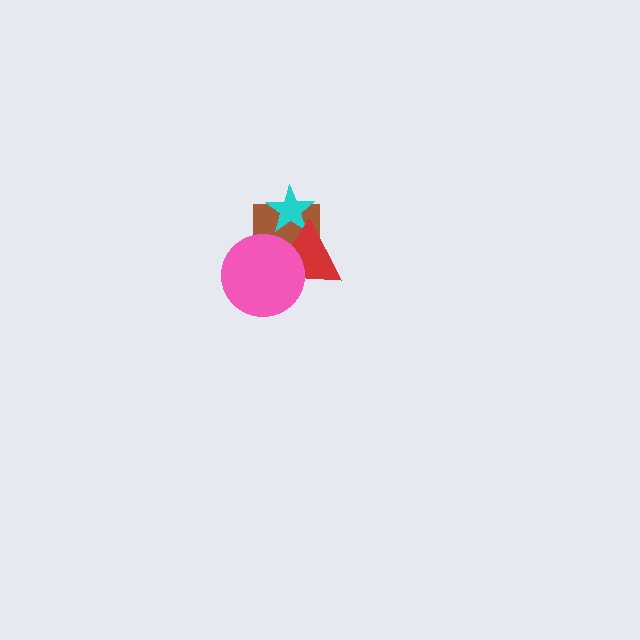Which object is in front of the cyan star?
The red triangle is in front of the cyan star.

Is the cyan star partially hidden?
Yes, it is partially covered by another shape.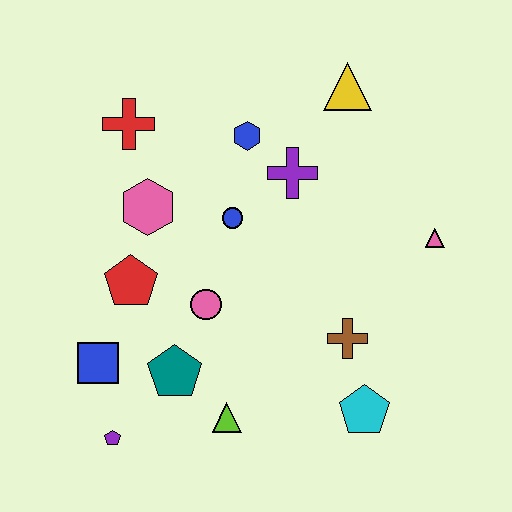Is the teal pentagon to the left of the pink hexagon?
No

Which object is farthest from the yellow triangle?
The purple pentagon is farthest from the yellow triangle.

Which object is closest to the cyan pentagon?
The brown cross is closest to the cyan pentagon.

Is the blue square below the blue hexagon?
Yes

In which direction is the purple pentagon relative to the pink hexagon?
The purple pentagon is below the pink hexagon.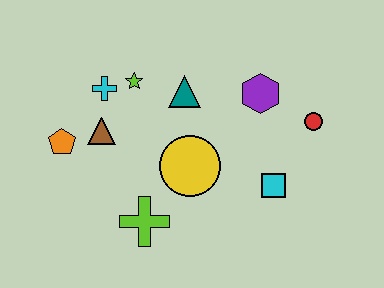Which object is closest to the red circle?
The purple hexagon is closest to the red circle.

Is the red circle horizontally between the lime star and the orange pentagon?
No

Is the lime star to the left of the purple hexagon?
Yes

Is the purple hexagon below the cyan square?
No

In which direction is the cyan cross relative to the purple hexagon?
The cyan cross is to the left of the purple hexagon.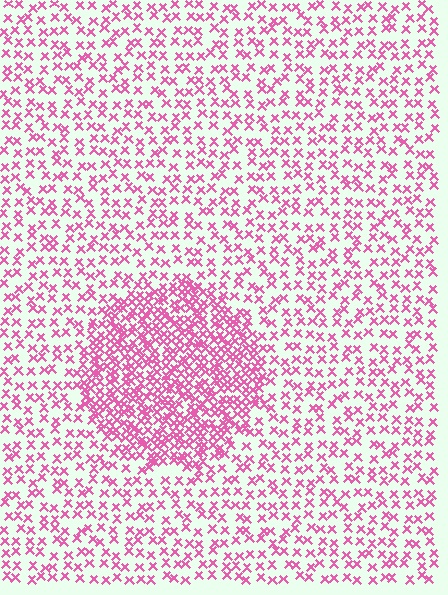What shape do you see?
I see a circle.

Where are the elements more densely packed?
The elements are more densely packed inside the circle boundary.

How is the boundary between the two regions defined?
The boundary is defined by a change in element density (approximately 2.3x ratio). All elements are the same color, size, and shape.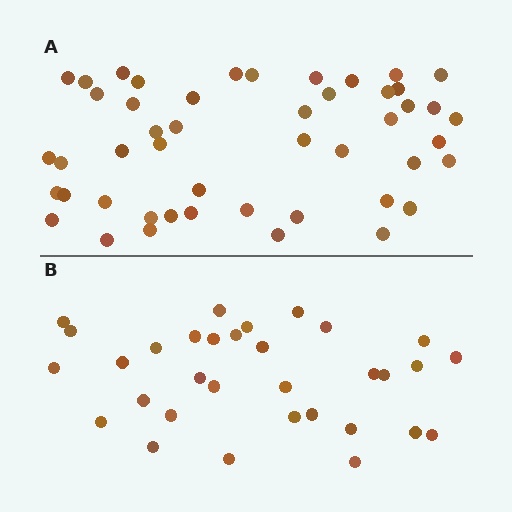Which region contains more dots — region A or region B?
Region A (the top region) has more dots.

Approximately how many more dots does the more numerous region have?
Region A has approximately 15 more dots than region B.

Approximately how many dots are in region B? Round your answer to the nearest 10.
About 30 dots. (The exact count is 32, which rounds to 30.)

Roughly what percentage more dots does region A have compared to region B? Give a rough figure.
About 50% more.